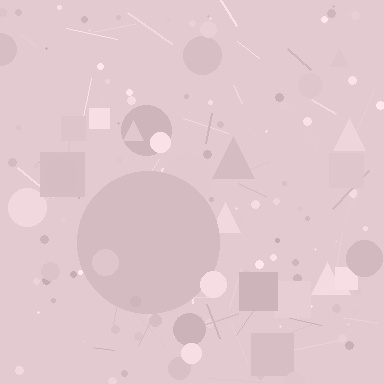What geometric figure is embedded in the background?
A circle is embedded in the background.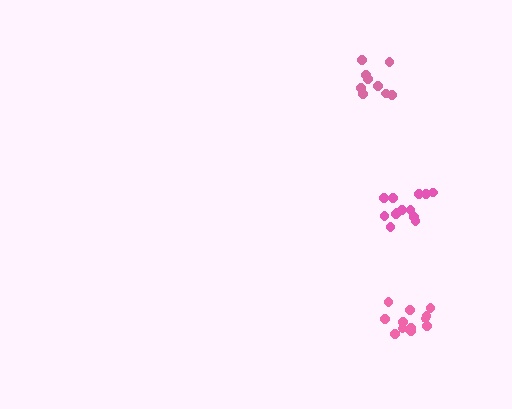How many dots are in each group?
Group 1: 13 dots, Group 2: 12 dots, Group 3: 9 dots (34 total).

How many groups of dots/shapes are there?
There are 3 groups.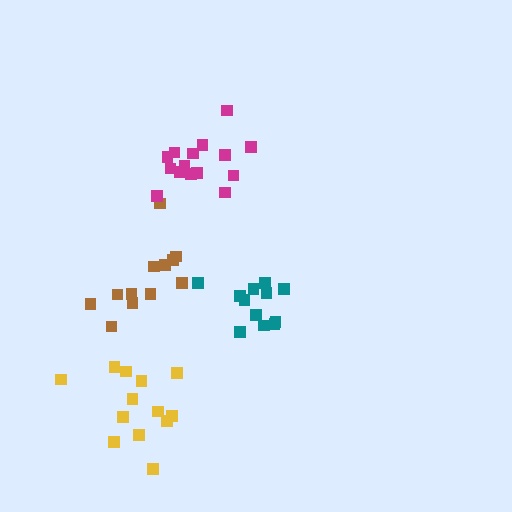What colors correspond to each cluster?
The clusters are colored: brown, magenta, yellow, teal.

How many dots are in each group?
Group 1: 12 dots, Group 2: 15 dots, Group 3: 13 dots, Group 4: 12 dots (52 total).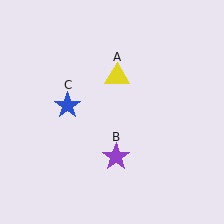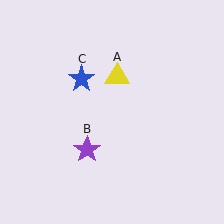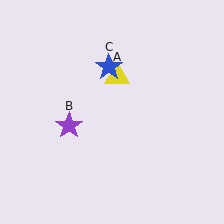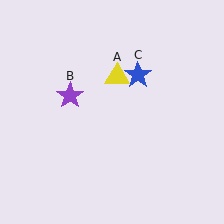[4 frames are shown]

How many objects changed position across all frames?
2 objects changed position: purple star (object B), blue star (object C).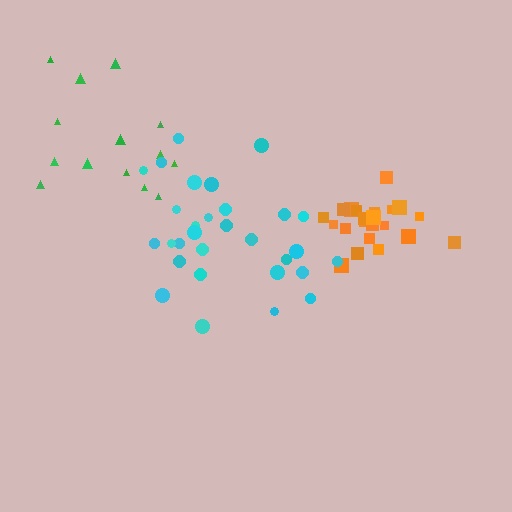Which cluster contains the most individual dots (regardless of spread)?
Cyan (30).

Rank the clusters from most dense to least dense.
orange, cyan, green.